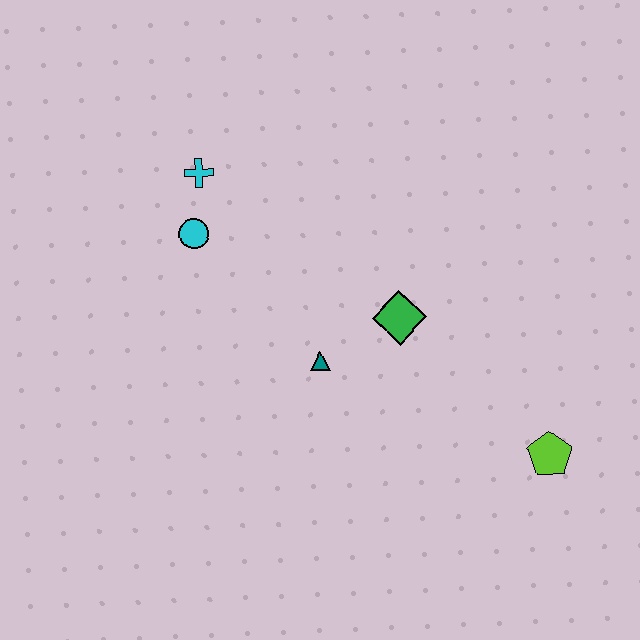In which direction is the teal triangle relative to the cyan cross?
The teal triangle is below the cyan cross.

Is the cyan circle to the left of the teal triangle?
Yes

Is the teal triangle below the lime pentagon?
No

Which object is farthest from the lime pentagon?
The cyan cross is farthest from the lime pentagon.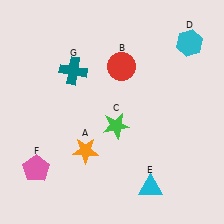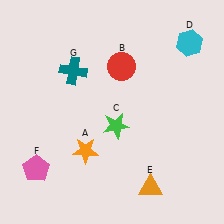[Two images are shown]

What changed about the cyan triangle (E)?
In Image 1, E is cyan. In Image 2, it changed to orange.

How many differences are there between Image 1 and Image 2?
There is 1 difference between the two images.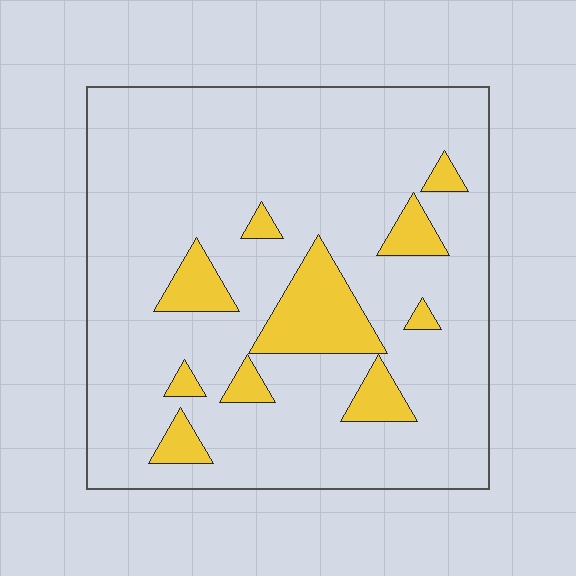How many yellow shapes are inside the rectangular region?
10.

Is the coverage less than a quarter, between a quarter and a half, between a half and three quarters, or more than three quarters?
Less than a quarter.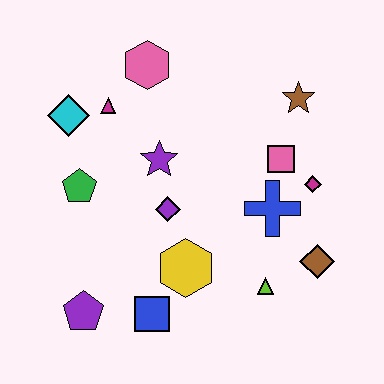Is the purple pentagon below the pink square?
Yes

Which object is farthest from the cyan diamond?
The brown diamond is farthest from the cyan diamond.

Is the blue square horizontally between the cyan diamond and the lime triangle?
Yes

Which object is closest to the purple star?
The purple diamond is closest to the purple star.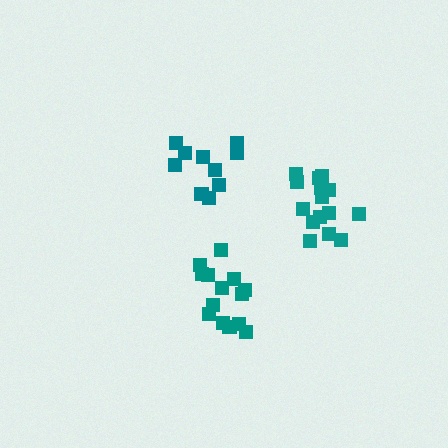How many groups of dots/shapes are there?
There are 3 groups.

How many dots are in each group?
Group 1: 10 dots, Group 2: 15 dots, Group 3: 15 dots (40 total).